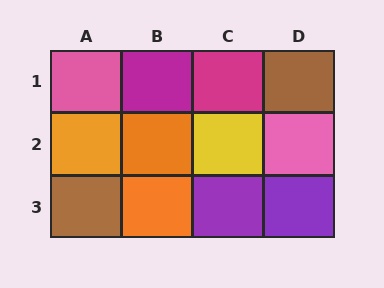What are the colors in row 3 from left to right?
Brown, orange, purple, purple.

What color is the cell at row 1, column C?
Magenta.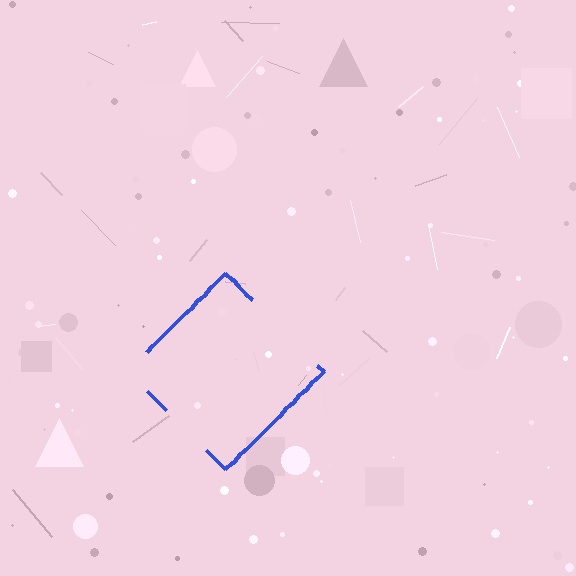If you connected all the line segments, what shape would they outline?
They would outline a diamond.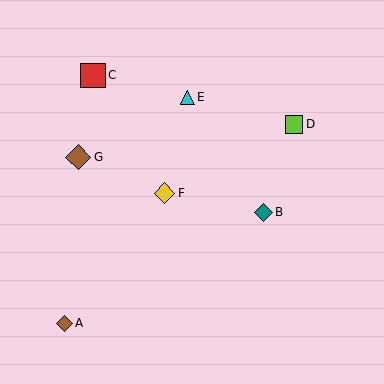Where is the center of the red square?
The center of the red square is at (93, 75).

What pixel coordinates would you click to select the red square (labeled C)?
Click at (93, 75) to select the red square C.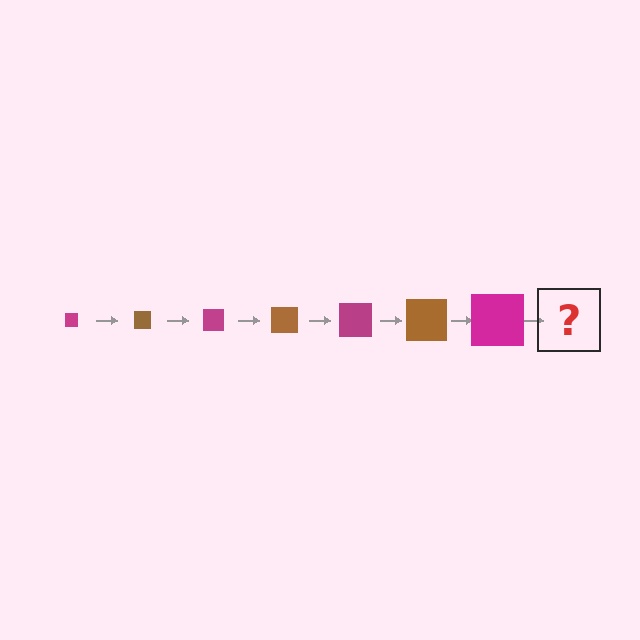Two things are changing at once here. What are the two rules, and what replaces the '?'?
The two rules are that the square grows larger each step and the color cycles through magenta and brown. The '?' should be a brown square, larger than the previous one.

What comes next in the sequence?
The next element should be a brown square, larger than the previous one.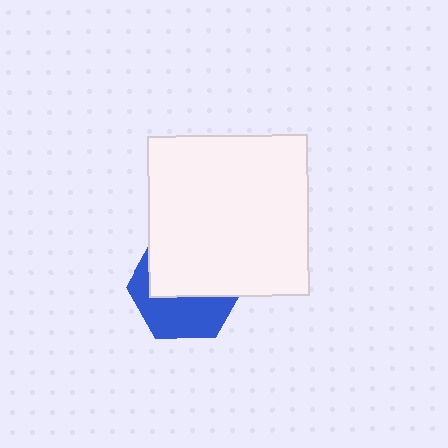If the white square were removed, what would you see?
You would see the complete blue hexagon.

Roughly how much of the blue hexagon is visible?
A small part of it is visible (roughly 43%).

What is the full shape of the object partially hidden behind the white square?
The partially hidden object is a blue hexagon.